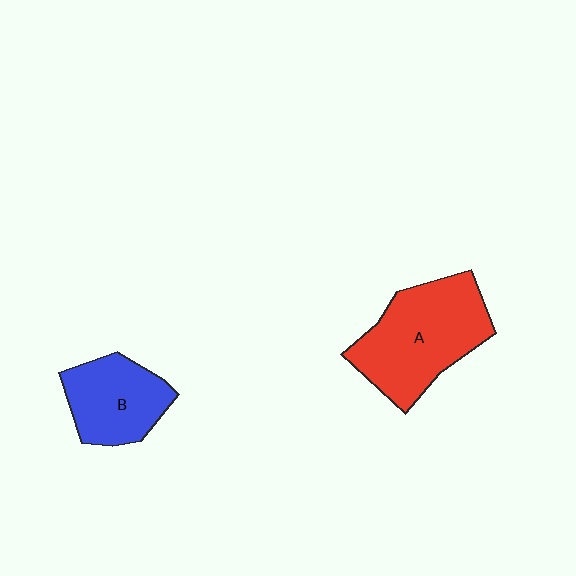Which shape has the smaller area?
Shape B (blue).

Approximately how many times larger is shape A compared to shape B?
Approximately 1.5 times.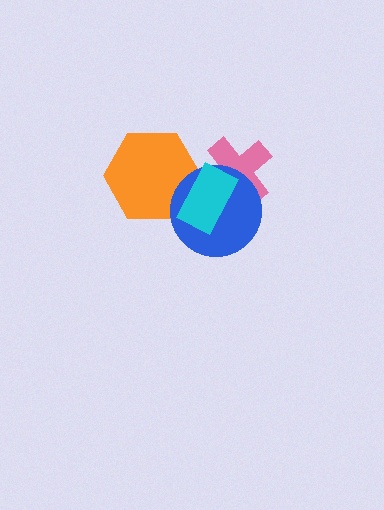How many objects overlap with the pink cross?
2 objects overlap with the pink cross.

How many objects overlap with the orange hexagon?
2 objects overlap with the orange hexagon.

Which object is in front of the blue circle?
The cyan rectangle is in front of the blue circle.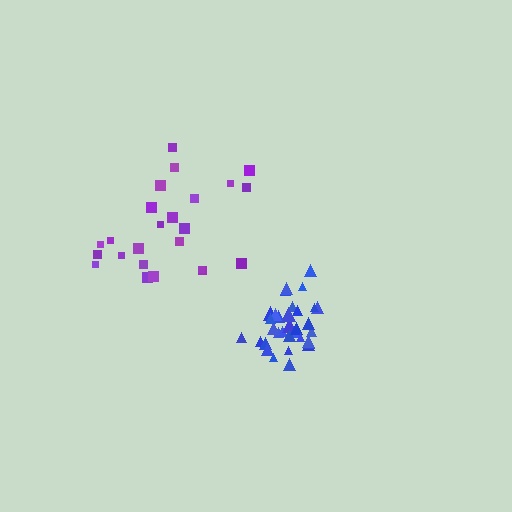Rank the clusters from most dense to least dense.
blue, purple.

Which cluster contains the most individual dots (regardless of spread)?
Blue (33).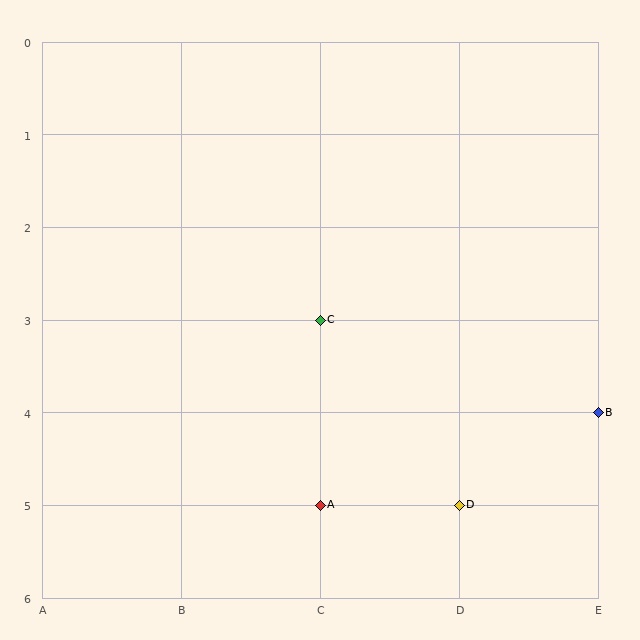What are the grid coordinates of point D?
Point D is at grid coordinates (D, 5).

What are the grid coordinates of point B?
Point B is at grid coordinates (E, 4).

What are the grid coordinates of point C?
Point C is at grid coordinates (C, 3).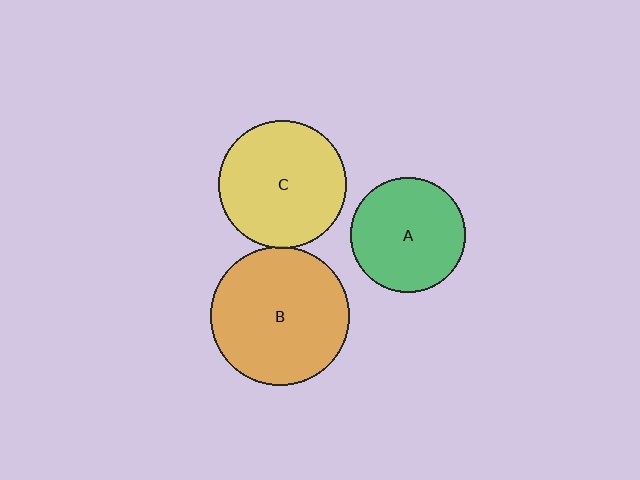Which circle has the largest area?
Circle B (orange).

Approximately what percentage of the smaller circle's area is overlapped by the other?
Approximately 5%.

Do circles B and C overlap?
Yes.